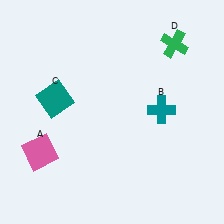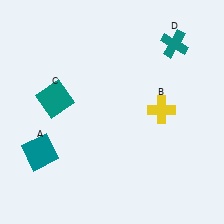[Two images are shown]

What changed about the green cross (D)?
In Image 1, D is green. In Image 2, it changed to teal.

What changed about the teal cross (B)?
In Image 1, B is teal. In Image 2, it changed to yellow.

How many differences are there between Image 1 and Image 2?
There are 3 differences between the two images.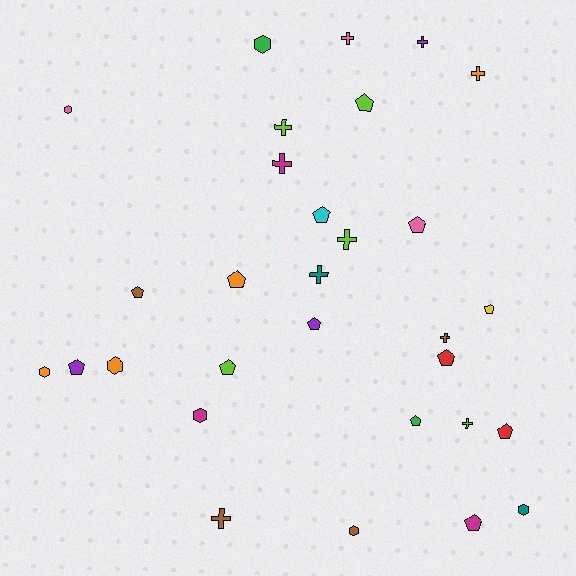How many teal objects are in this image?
There are 2 teal objects.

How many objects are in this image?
There are 30 objects.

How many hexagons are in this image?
There are 7 hexagons.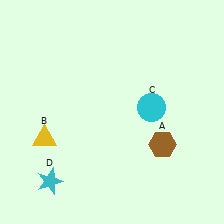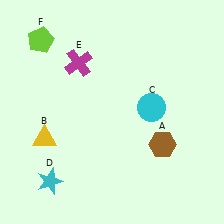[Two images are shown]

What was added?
A magenta cross (E), a lime pentagon (F) were added in Image 2.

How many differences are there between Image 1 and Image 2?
There are 2 differences between the two images.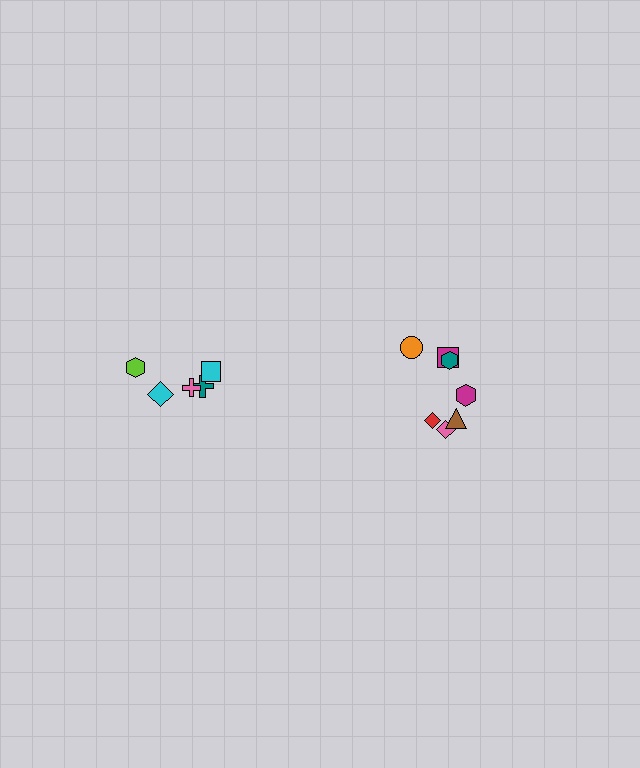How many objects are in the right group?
There are 7 objects.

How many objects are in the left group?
There are 5 objects.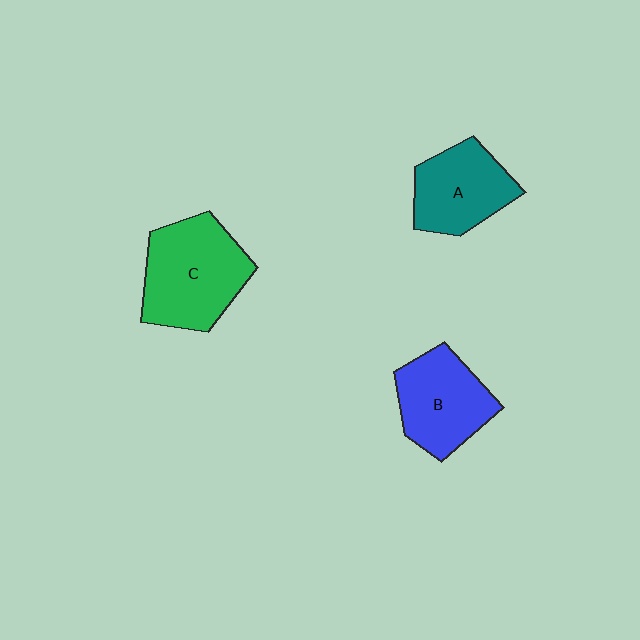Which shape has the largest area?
Shape C (green).